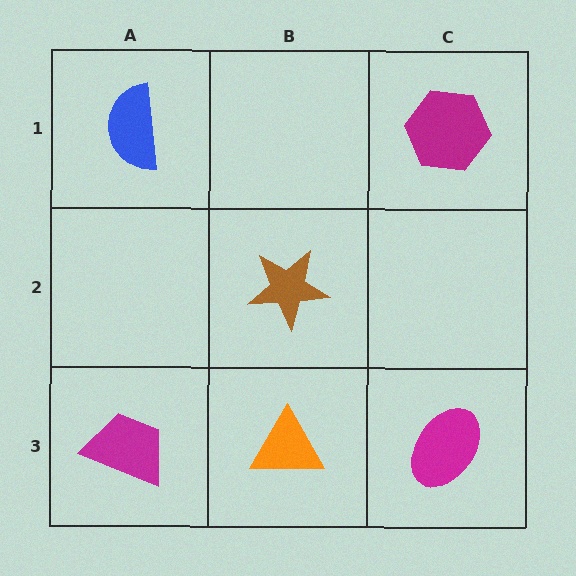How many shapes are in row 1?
2 shapes.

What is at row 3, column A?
A magenta trapezoid.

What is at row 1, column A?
A blue semicircle.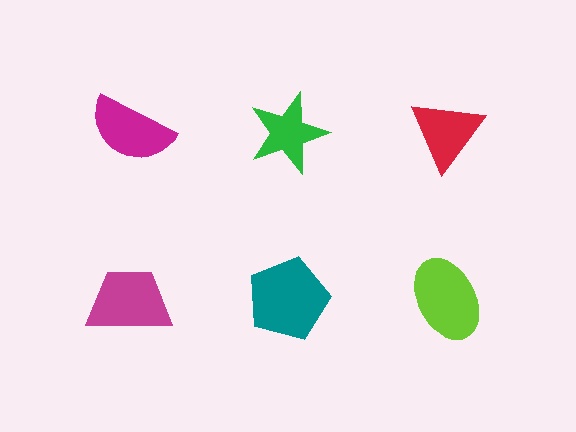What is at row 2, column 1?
A magenta trapezoid.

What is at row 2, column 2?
A teal pentagon.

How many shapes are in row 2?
3 shapes.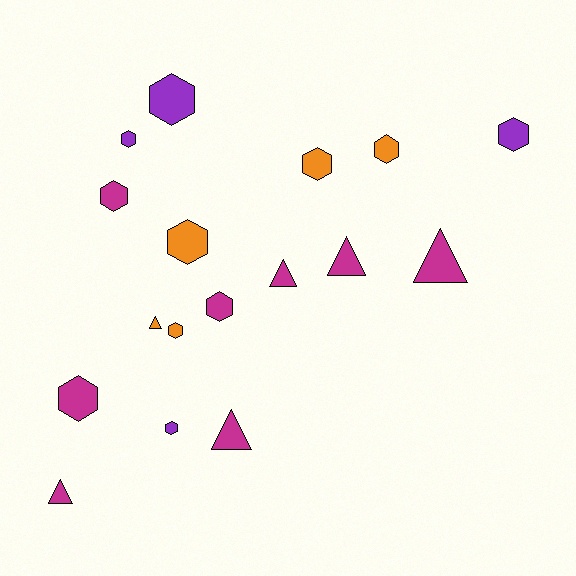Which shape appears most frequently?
Hexagon, with 11 objects.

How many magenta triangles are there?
There are 5 magenta triangles.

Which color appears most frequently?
Magenta, with 8 objects.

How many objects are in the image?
There are 17 objects.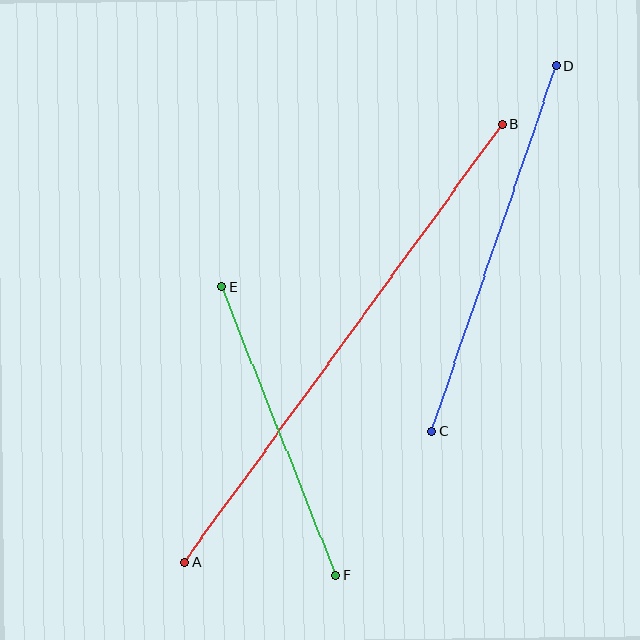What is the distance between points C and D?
The distance is approximately 386 pixels.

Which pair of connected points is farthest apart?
Points A and B are farthest apart.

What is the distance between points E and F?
The distance is approximately 310 pixels.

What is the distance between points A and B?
The distance is approximately 541 pixels.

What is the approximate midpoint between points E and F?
The midpoint is at approximately (278, 431) pixels.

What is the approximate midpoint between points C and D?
The midpoint is at approximately (494, 248) pixels.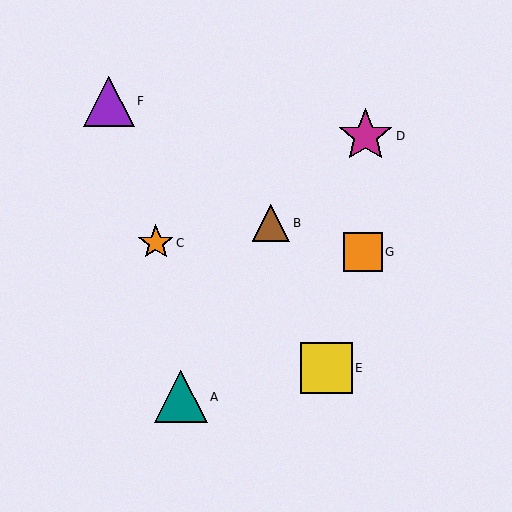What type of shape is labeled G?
Shape G is an orange square.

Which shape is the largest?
The magenta star (labeled D) is the largest.